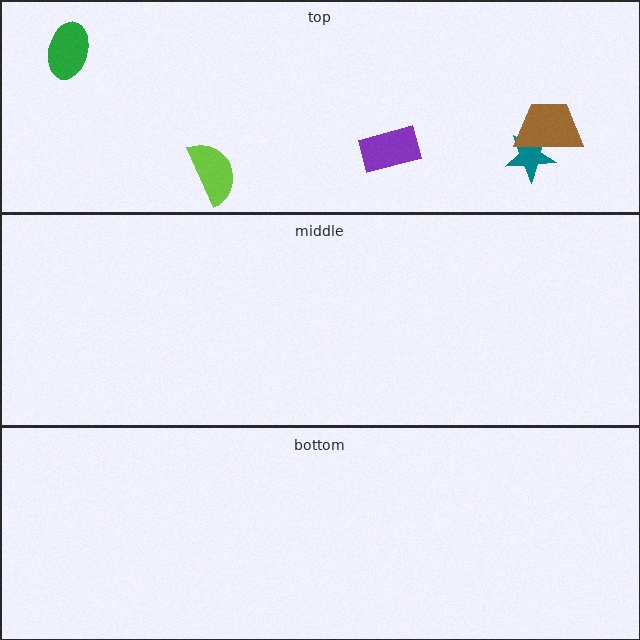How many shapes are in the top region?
5.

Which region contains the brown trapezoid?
The top region.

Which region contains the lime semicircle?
The top region.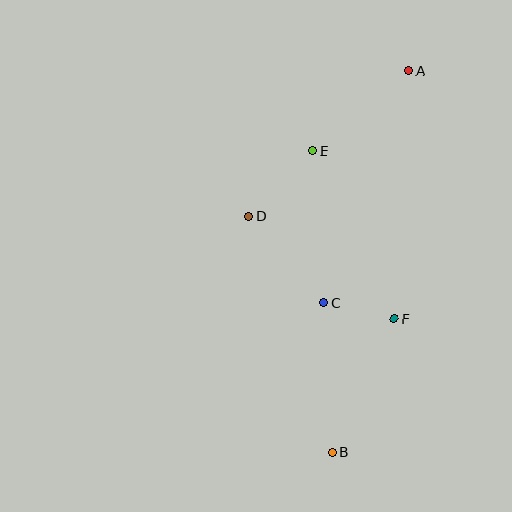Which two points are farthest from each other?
Points A and B are farthest from each other.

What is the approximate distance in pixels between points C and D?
The distance between C and D is approximately 115 pixels.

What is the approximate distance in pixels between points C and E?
The distance between C and E is approximately 152 pixels.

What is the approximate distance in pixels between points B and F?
The distance between B and F is approximately 147 pixels.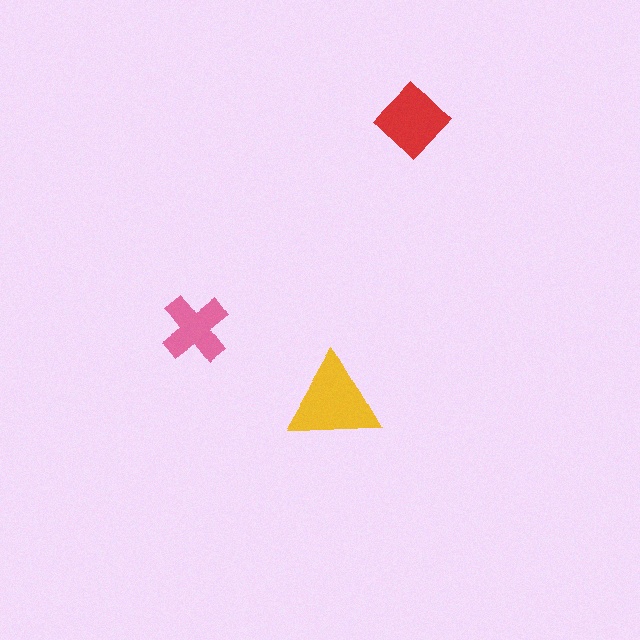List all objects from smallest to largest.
The pink cross, the red diamond, the yellow triangle.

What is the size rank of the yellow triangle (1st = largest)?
1st.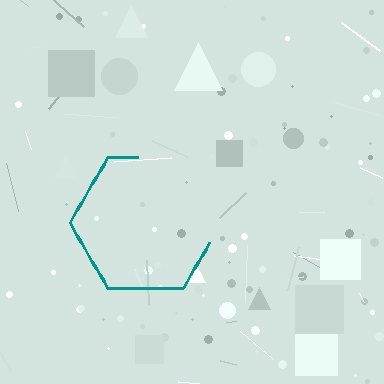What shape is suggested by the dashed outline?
The dashed outline suggests a hexagon.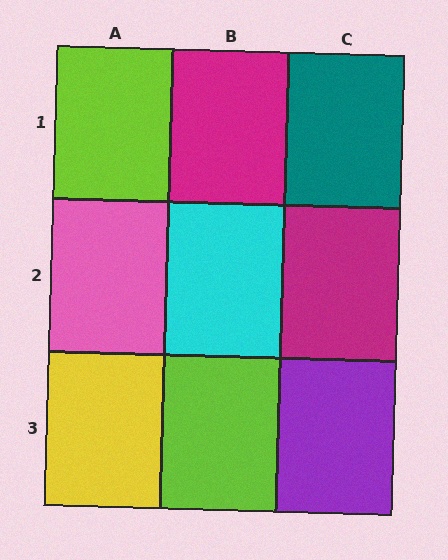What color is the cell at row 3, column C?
Purple.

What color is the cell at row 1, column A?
Lime.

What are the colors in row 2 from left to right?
Pink, cyan, magenta.